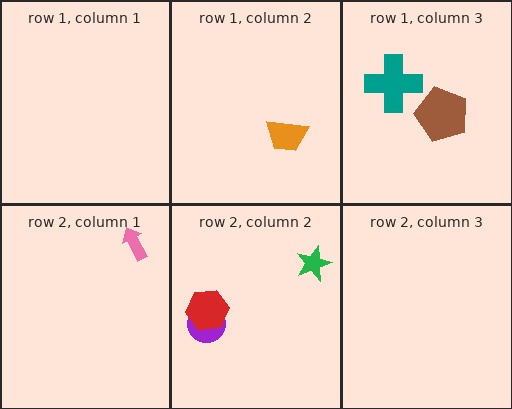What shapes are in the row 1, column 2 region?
The orange trapezoid.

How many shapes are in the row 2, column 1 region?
1.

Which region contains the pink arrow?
The row 2, column 1 region.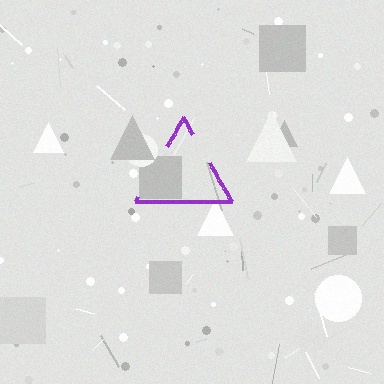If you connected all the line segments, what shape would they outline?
They would outline a triangle.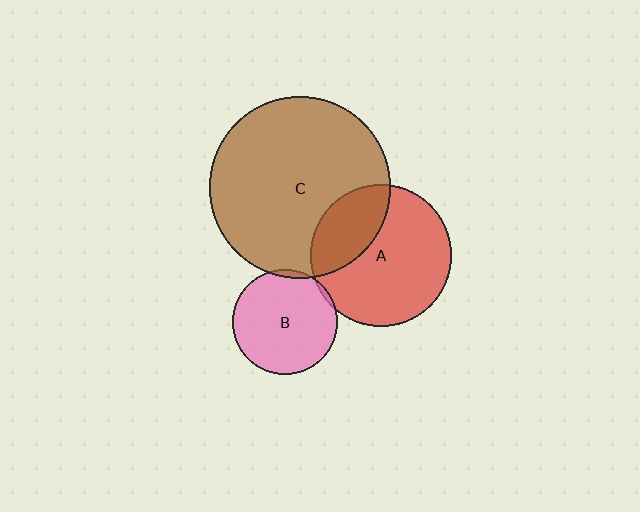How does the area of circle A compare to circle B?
Approximately 1.8 times.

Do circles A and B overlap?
Yes.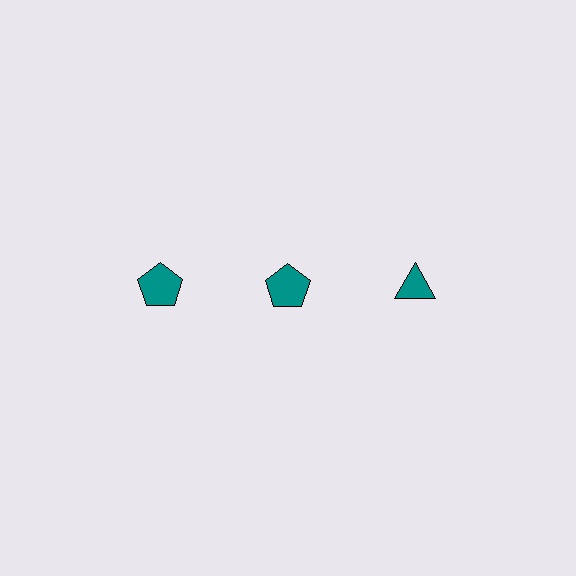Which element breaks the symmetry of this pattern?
The teal triangle in the top row, center column breaks the symmetry. All other shapes are teal pentagons.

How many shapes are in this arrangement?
There are 3 shapes arranged in a grid pattern.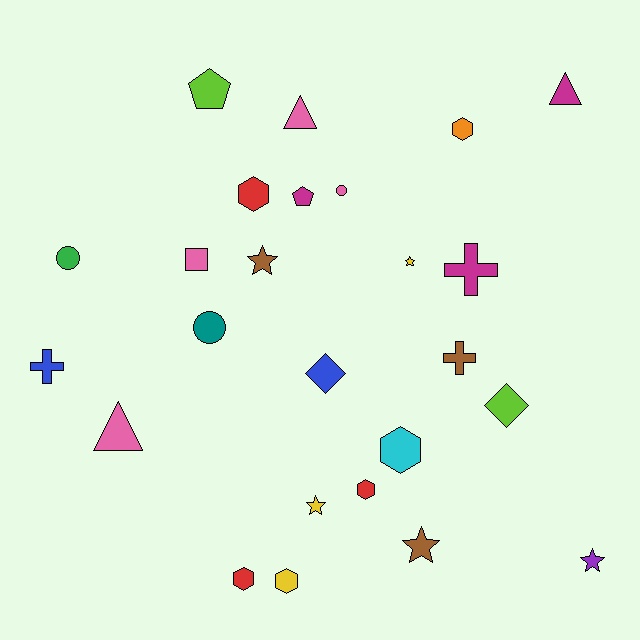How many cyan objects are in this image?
There is 1 cyan object.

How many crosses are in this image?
There are 3 crosses.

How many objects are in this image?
There are 25 objects.